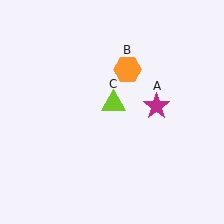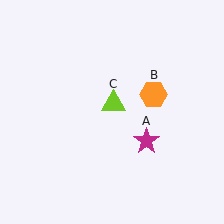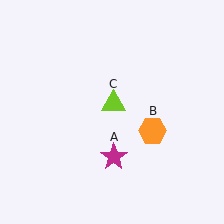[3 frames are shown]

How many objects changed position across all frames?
2 objects changed position: magenta star (object A), orange hexagon (object B).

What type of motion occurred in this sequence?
The magenta star (object A), orange hexagon (object B) rotated clockwise around the center of the scene.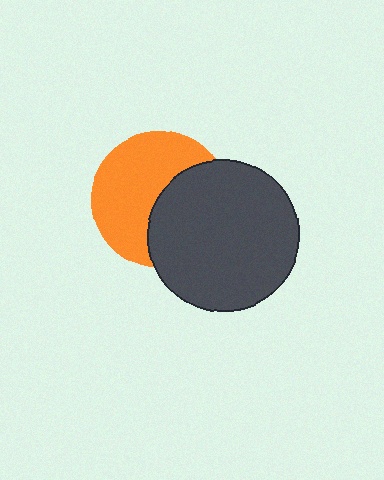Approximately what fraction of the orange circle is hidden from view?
Roughly 43% of the orange circle is hidden behind the dark gray circle.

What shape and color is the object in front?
The object in front is a dark gray circle.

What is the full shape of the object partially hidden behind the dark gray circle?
The partially hidden object is an orange circle.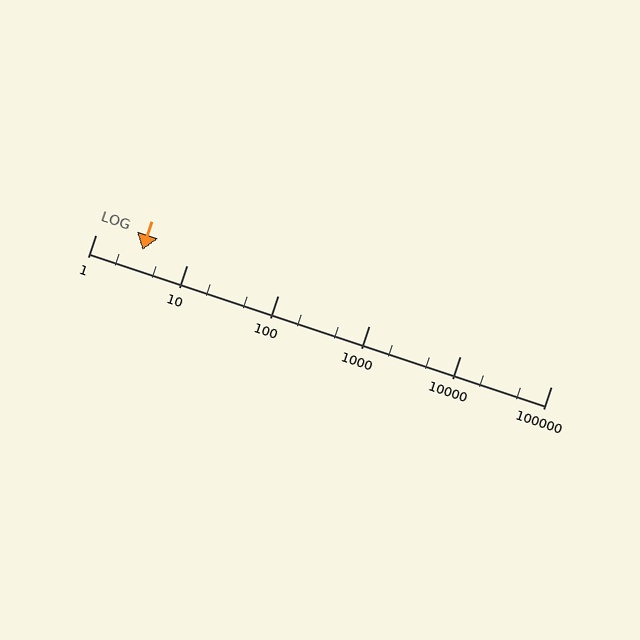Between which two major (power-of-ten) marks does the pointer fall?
The pointer is between 1 and 10.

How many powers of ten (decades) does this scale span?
The scale spans 5 decades, from 1 to 100000.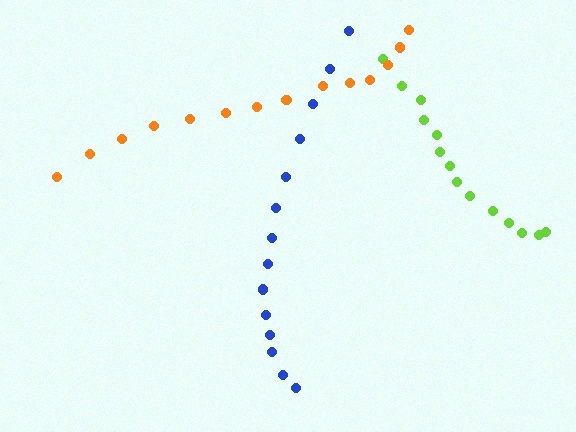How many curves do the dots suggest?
There are 3 distinct paths.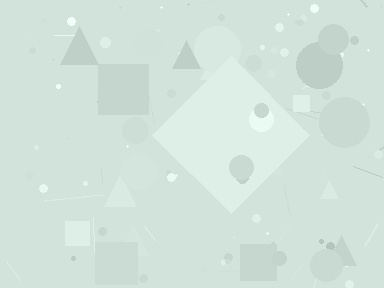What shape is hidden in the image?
A diamond is hidden in the image.